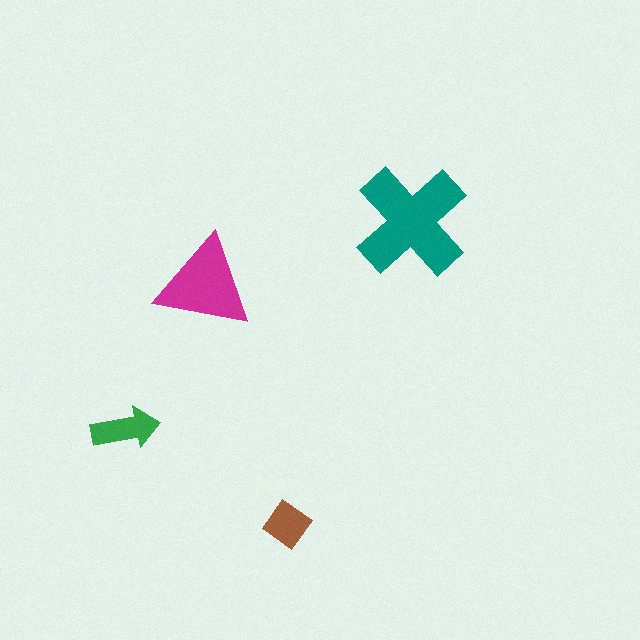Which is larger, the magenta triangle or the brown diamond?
The magenta triangle.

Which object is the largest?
The teal cross.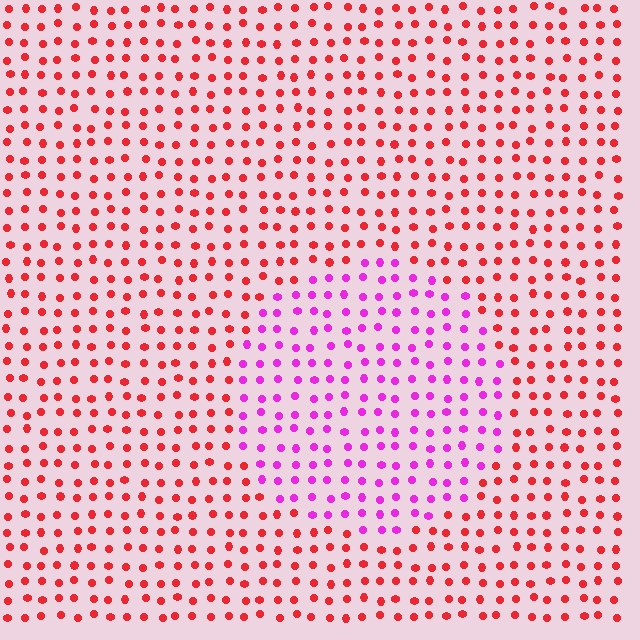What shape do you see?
I see a circle.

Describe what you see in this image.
The image is filled with small red elements in a uniform arrangement. A circle-shaped region is visible where the elements are tinted to a slightly different hue, forming a subtle color boundary.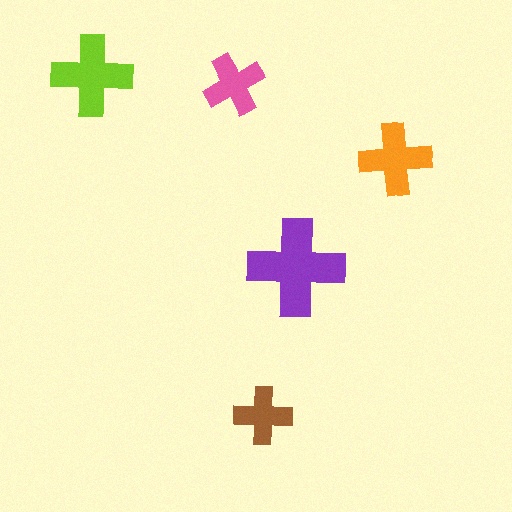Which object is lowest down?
The brown cross is bottommost.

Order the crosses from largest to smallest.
the purple one, the lime one, the orange one, the pink one, the brown one.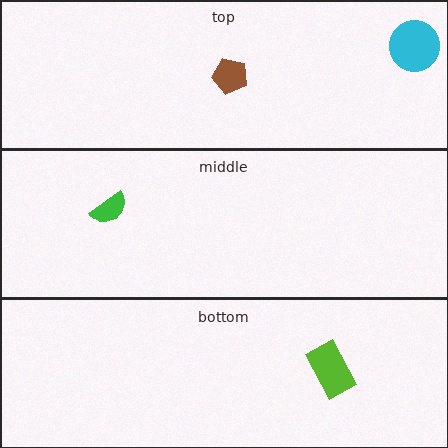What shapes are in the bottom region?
The lime rectangle.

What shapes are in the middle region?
The green semicircle.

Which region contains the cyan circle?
The top region.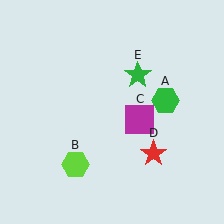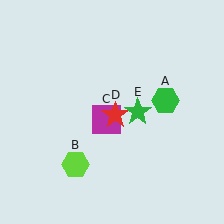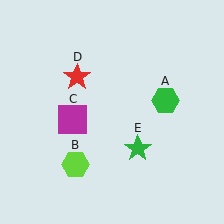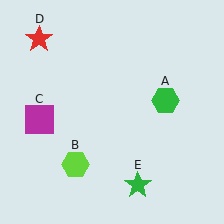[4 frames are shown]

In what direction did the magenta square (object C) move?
The magenta square (object C) moved left.